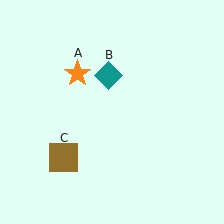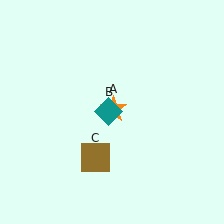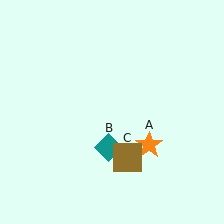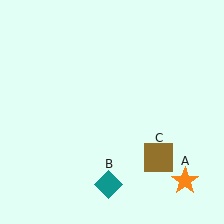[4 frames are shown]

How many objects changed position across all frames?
3 objects changed position: orange star (object A), teal diamond (object B), brown square (object C).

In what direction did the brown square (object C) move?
The brown square (object C) moved right.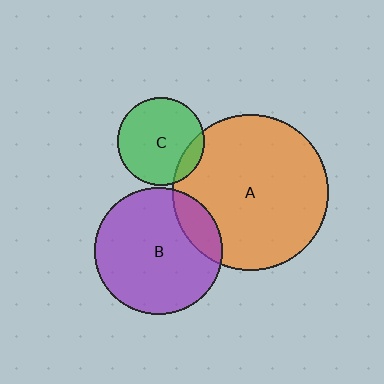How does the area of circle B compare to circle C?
Approximately 2.1 times.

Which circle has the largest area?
Circle A (orange).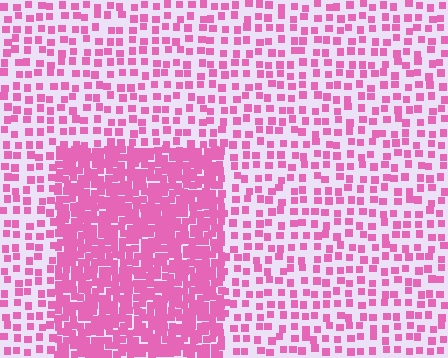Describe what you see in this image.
The image contains small pink elements arranged at two different densities. A rectangle-shaped region is visible where the elements are more densely packed than the surrounding area.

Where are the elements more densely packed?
The elements are more densely packed inside the rectangle boundary.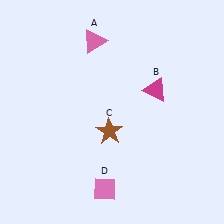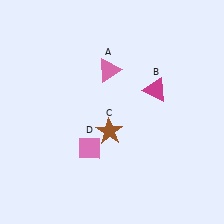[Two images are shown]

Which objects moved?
The objects that moved are: the pink triangle (A), the pink diamond (D).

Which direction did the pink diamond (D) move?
The pink diamond (D) moved up.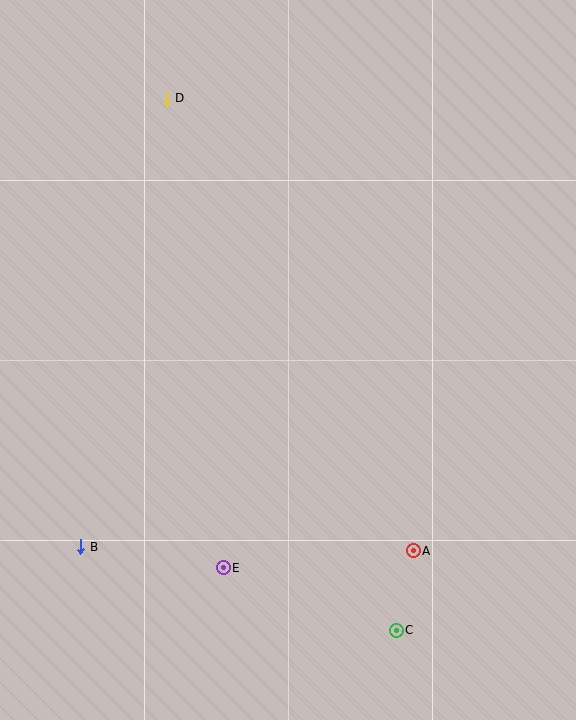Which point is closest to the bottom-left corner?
Point B is closest to the bottom-left corner.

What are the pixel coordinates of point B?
Point B is at (81, 547).